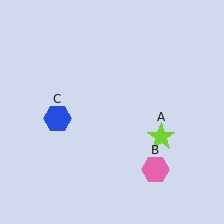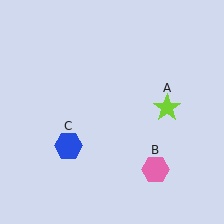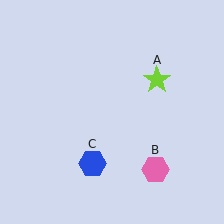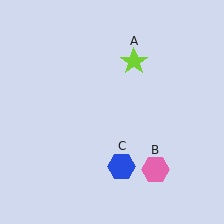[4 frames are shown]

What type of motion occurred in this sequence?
The lime star (object A), blue hexagon (object C) rotated counterclockwise around the center of the scene.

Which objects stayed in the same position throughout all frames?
Pink hexagon (object B) remained stationary.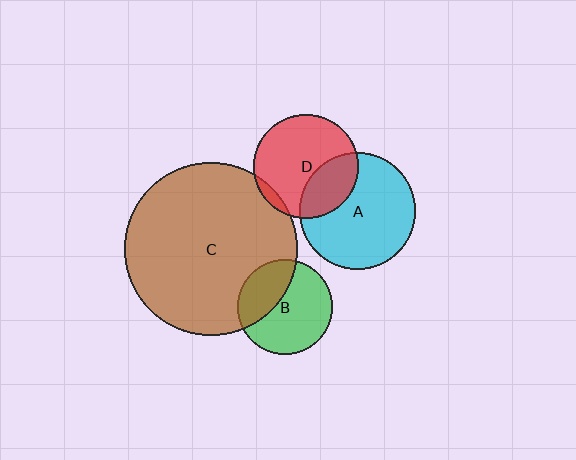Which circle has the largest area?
Circle C (brown).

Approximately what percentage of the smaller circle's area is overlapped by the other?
Approximately 35%.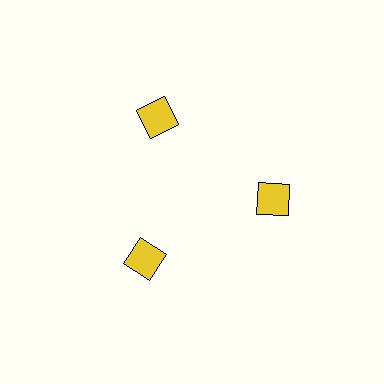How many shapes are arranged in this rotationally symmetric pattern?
There are 3 shapes, arranged in 3 groups of 1.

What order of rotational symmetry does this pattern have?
This pattern has 3-fold rotational symmetry.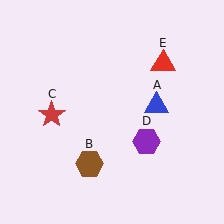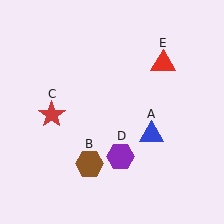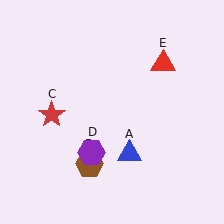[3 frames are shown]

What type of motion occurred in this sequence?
The blue triangle (object A), purple hexagon (object D) rotated clockwise around the center of the scene.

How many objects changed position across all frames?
2 objects changed position: blue triangle (object A), purple hexagon (object D).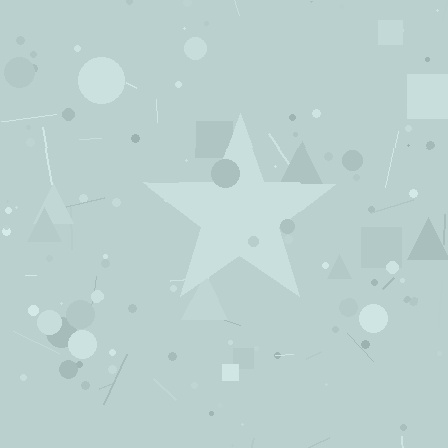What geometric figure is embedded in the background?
A star is embedded in the background.